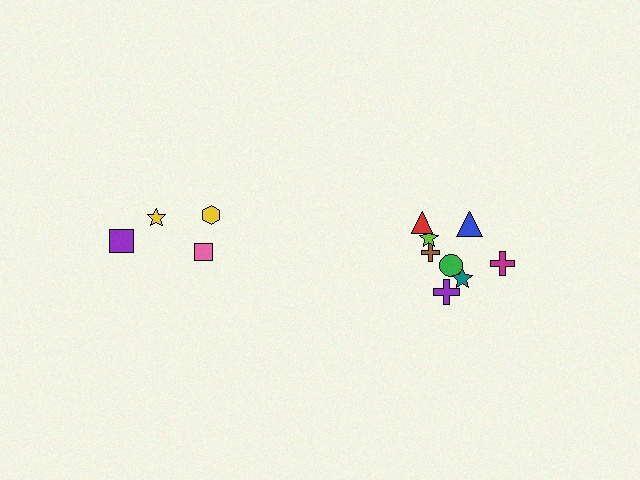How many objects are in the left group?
There are 4 objects.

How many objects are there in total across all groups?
There are 12 objects.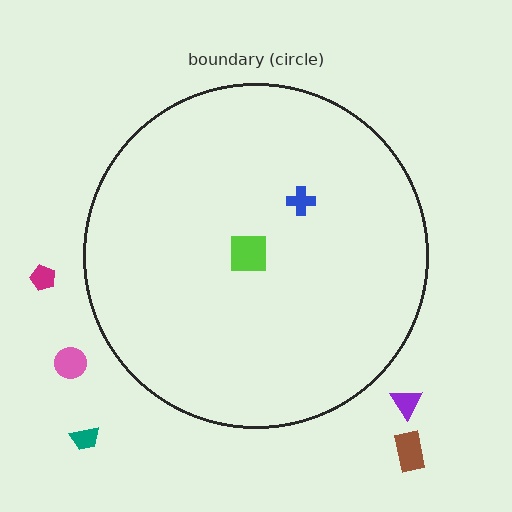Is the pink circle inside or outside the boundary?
Outside.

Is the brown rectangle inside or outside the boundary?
Outside.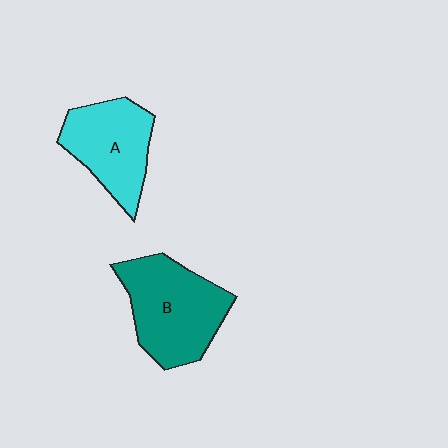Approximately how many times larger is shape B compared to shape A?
Approximately 1.2 times.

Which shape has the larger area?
Shape B (teal).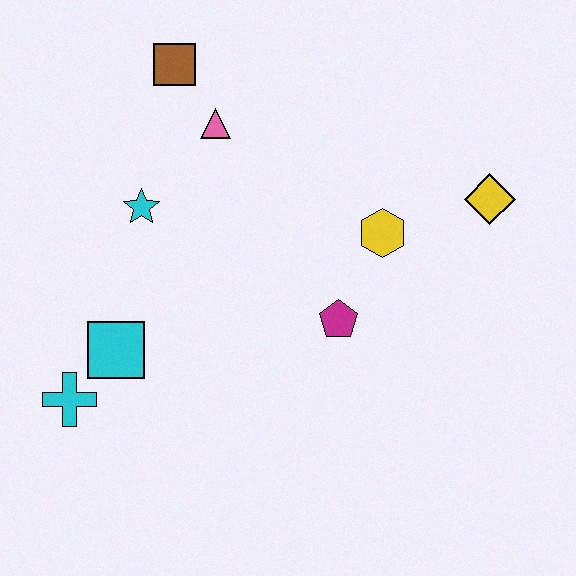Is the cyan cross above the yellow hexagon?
No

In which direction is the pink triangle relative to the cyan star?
The pink triangle is above the cyan star.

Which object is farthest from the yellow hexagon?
The cyan cross is farthest from the yellow hexagon.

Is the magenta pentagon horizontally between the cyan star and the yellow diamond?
Yes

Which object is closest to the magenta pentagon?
The yellow hexagon is closest to the magenta pentagon.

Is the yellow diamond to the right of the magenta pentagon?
Yes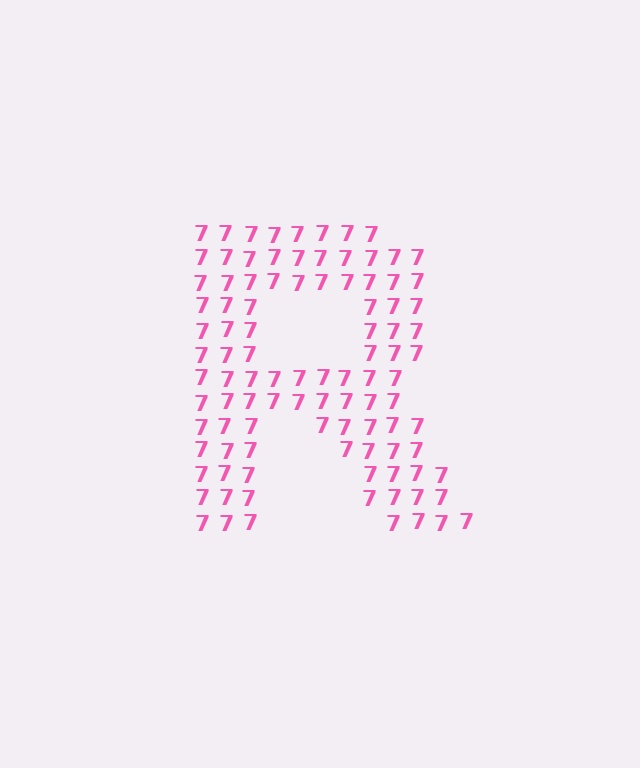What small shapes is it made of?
It is made of small digit 7's.